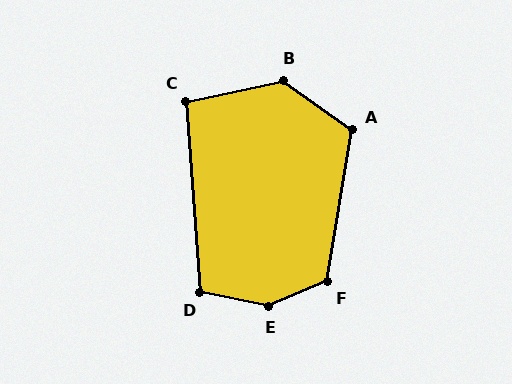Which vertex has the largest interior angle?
E, at approximately 146 degrees.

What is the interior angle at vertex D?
Approximately 106 degrees (obtuse).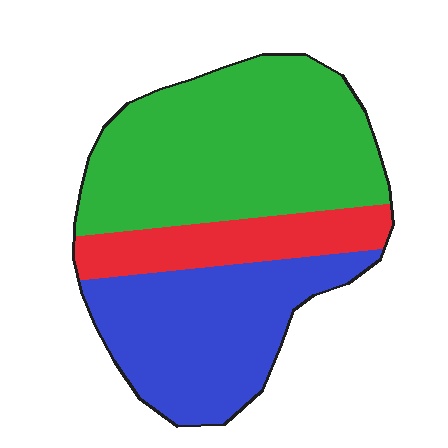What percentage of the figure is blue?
Blue covers about 35% of the figure.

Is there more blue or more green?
Green.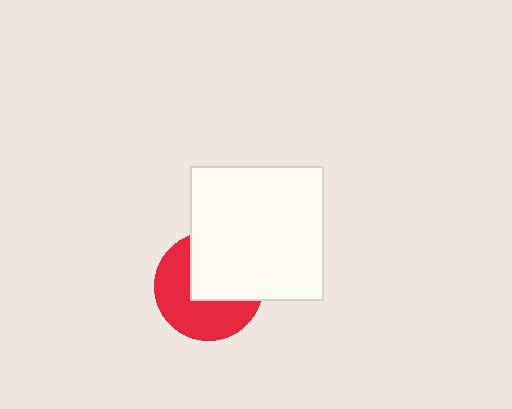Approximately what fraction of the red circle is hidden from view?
Roughly 48% of the red circle is hidden behind the white square.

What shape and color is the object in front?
The object in front is a white square.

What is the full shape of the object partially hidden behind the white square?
The partially hidden object is a red circle.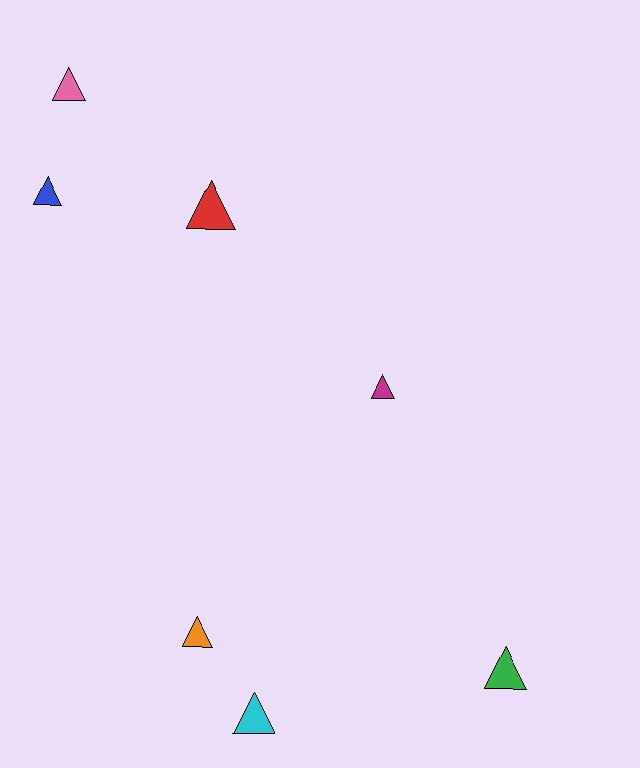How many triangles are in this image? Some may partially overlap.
There are 7 triangles.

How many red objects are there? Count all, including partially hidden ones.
There is 1 red object.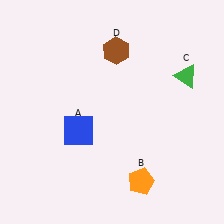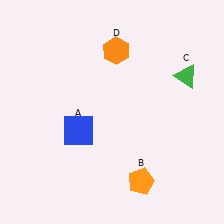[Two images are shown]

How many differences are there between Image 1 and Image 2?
There is 1 difference between the two images.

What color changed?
The hexagon (D) changed from brown in Image 1 to orange in Image 2.